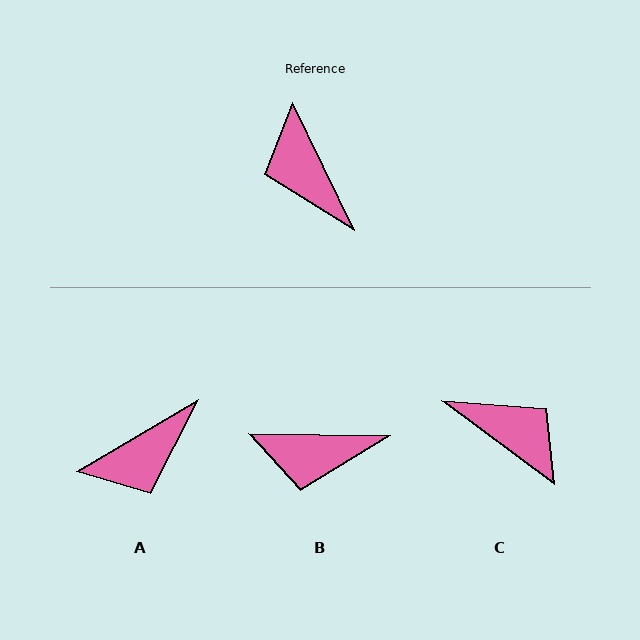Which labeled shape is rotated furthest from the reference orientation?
C, about 153 degrees away.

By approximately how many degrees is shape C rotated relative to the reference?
Approximately 153 degrees clockwise.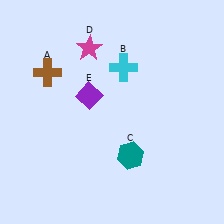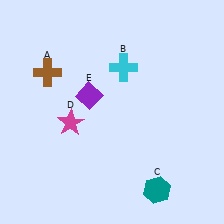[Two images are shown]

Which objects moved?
The objects that moved are: the teal hexagon (C), the magenta star (D).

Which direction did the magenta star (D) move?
The magenta star (D) moved down.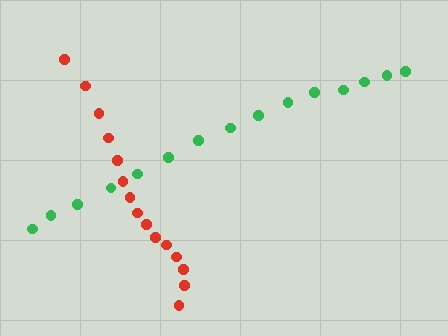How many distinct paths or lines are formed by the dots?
There are 2 distinct paths.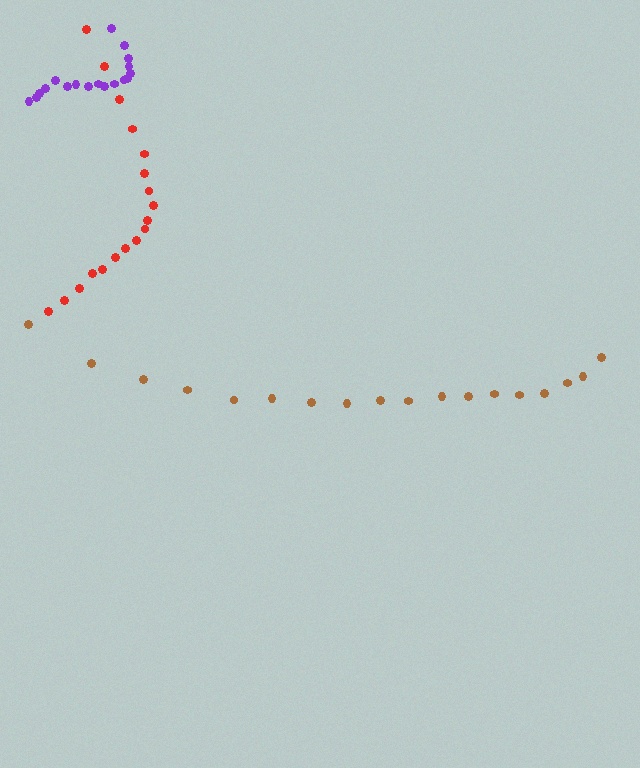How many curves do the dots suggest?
There are 3 distinct paths.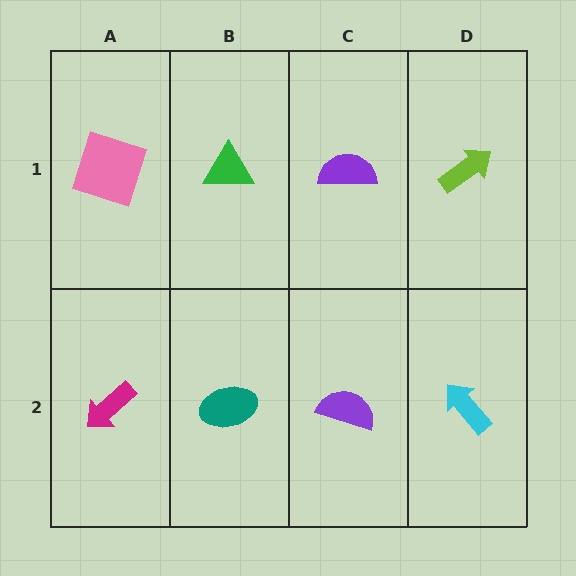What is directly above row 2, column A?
A pink square.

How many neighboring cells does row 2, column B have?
3.